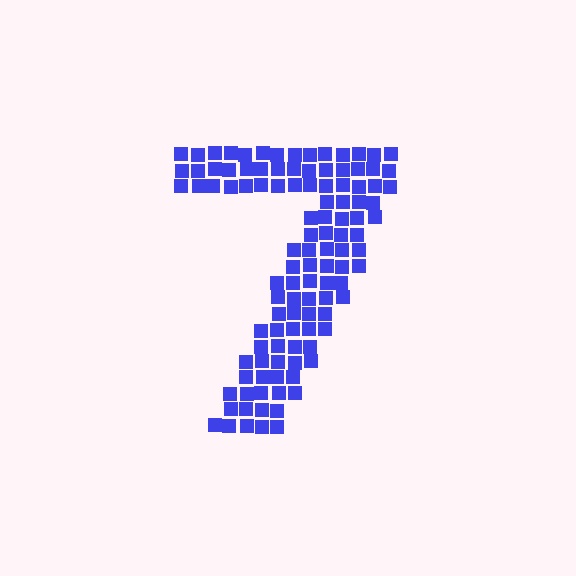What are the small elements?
The small elements are squares.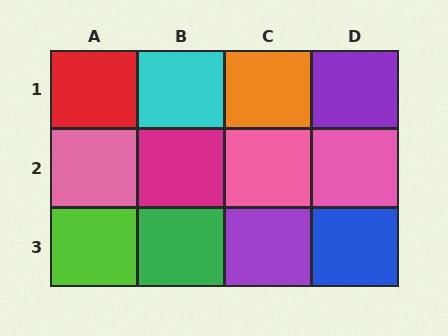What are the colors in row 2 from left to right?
Pink, magenta, pink, pink.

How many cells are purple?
2 cells are purple.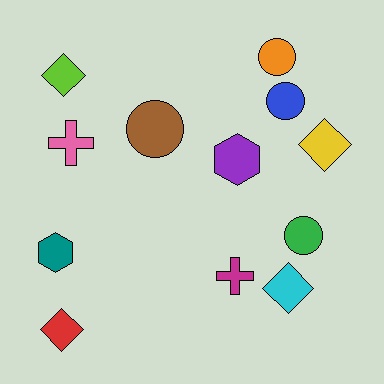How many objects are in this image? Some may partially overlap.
There are 12 objects.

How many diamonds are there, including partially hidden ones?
There are 4 diamonds.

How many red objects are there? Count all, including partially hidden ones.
There is 1 red object.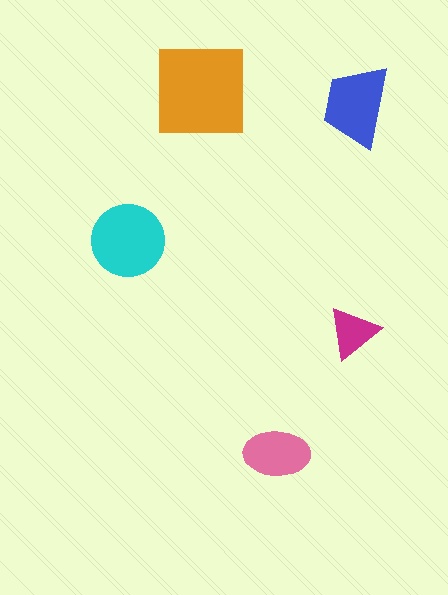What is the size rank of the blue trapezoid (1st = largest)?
3rd.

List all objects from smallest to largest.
The magenta triangle, the pink ellipse, the blue trapezoid, the cyan circle, the orange square.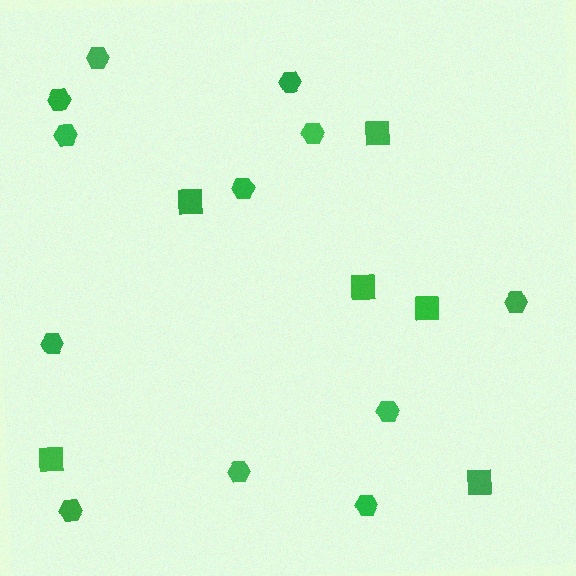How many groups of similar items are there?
There are 2 groups: one group of squares (6) and one group of hexagons (12).